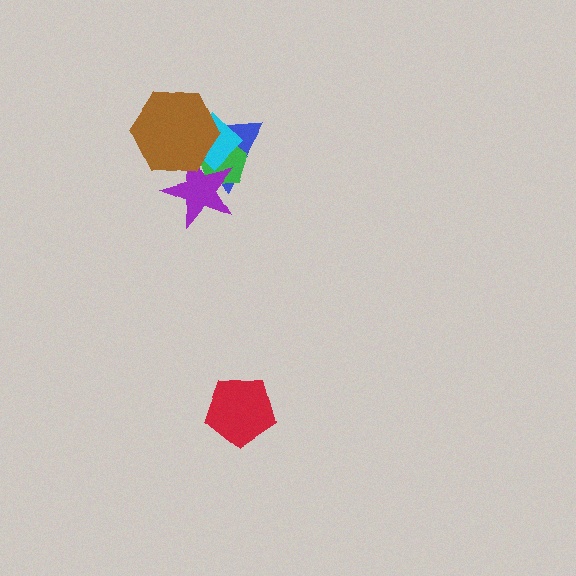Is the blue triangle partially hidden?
Yes, it is partially covered by another shape.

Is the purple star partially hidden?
Yes, it is partially covered by another shape.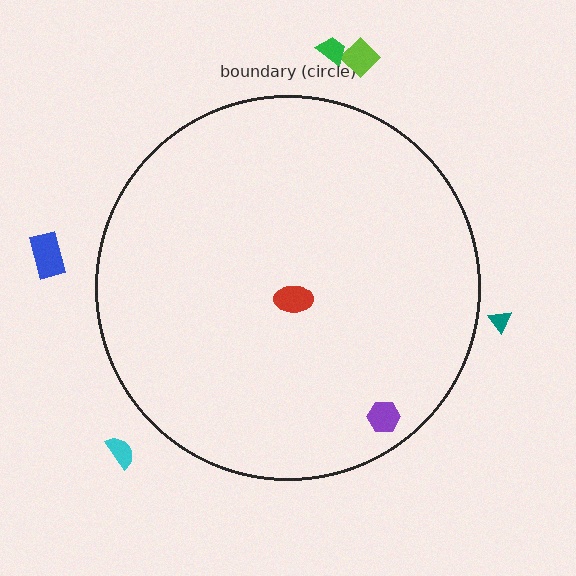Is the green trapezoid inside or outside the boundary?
Outside.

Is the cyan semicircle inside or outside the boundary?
Outside.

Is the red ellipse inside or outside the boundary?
Inside.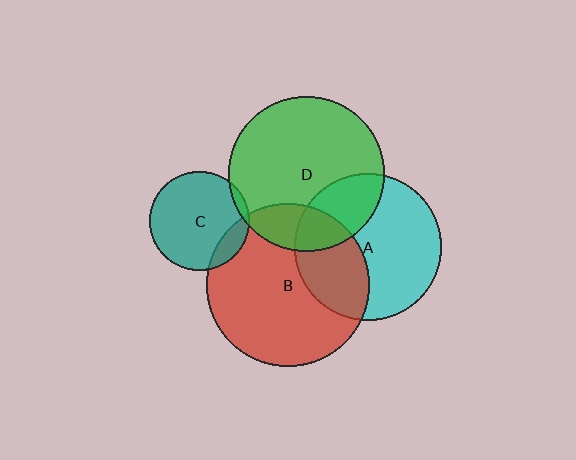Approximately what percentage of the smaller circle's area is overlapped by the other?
Approximately 20%.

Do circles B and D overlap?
Yes.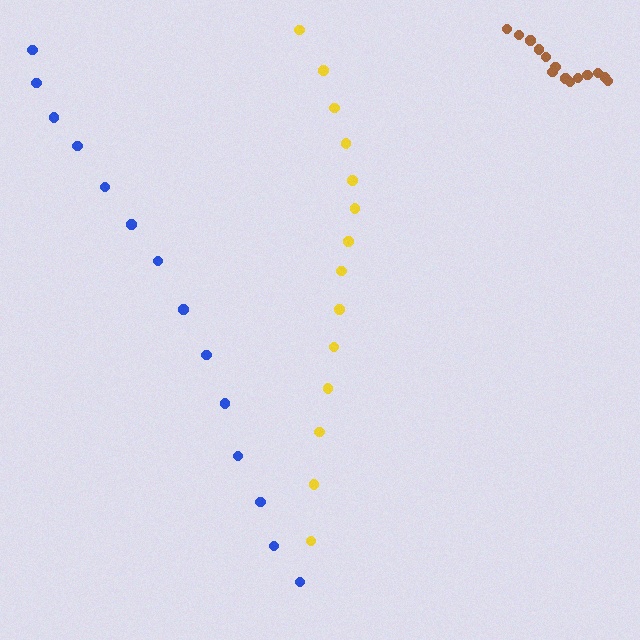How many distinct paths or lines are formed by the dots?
There are 3 distinct paths.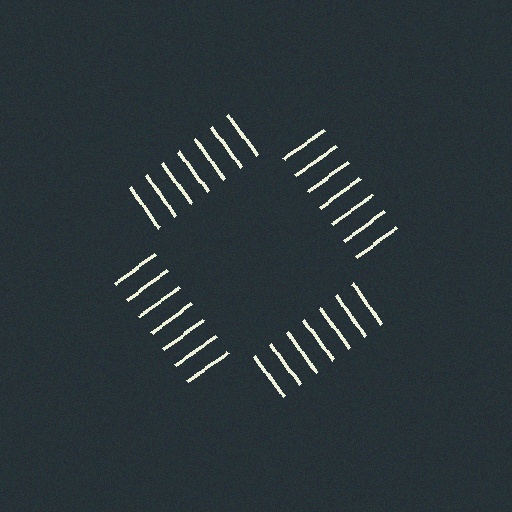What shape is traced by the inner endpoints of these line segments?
An illusory square — the line segments terminate on its edges but no continuous stroke is drawn.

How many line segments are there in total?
28 — 7 along each of the 4 edges.